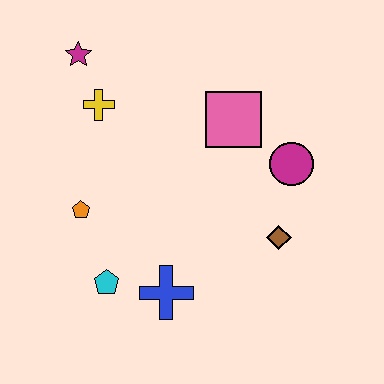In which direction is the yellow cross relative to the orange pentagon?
The yellow cross is above the orange pentagon.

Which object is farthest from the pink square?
The cyan pentagon is farthest from the pink square.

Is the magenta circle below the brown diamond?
No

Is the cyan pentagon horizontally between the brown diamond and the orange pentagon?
Yes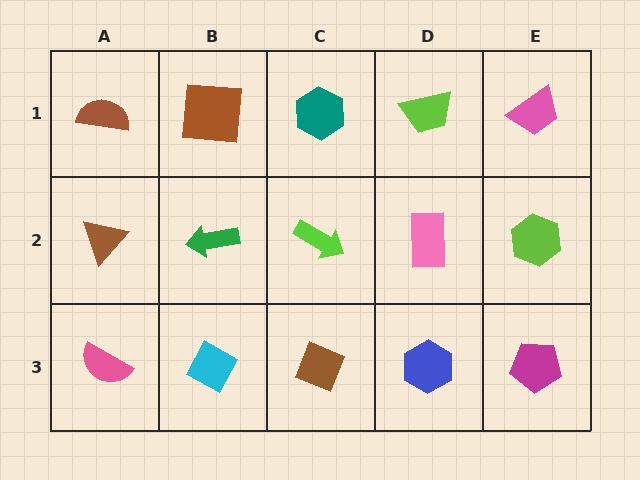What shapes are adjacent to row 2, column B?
A brown square (row 1, column B), a cyan diamond (row 3, column B), a brown triangle (row 2, column A), a lime arrow (row 2, column C).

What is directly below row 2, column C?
A brown diamond.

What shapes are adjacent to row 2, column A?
A brown semicircle (row 1, column A), a pink semicircle (row 3, column A), a green arrow (row 2, column B).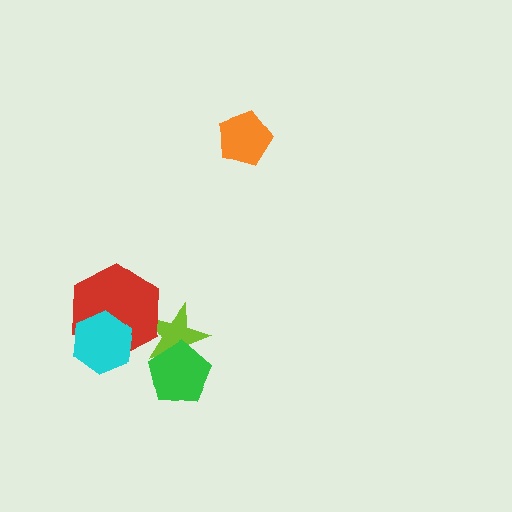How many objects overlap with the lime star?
2 objects overlap with the lime star.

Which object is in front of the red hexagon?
The cyan hexagon is in front of the red hexagon.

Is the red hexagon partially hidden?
Yes, it is partially covered by another shape.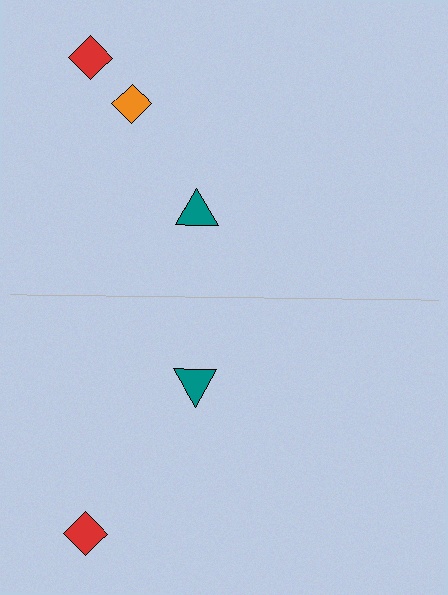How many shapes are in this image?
There are 5 shapes in this image.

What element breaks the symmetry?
A orange diamond is missing from the bottom side.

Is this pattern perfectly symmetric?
No, the pattern is not perfectly symmetric. A orange diamond is missing from the bottom side.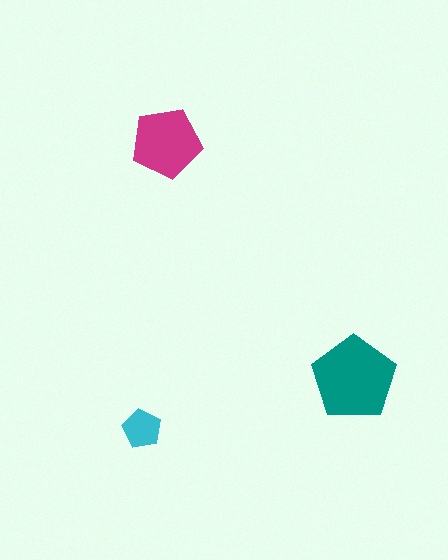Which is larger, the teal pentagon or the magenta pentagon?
The teal one.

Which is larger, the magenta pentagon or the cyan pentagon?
The magenta one.